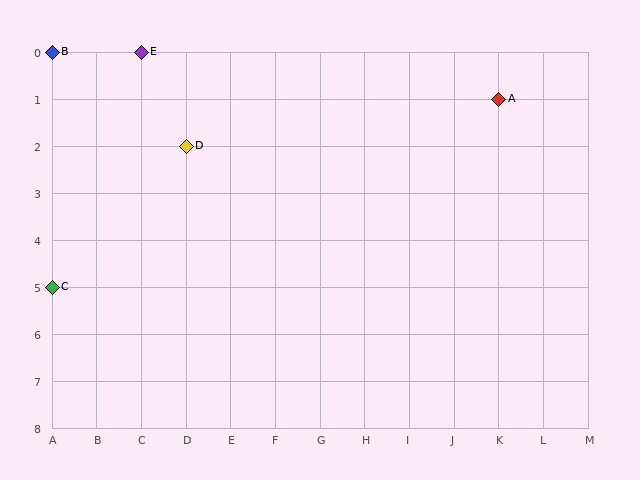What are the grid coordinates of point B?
Point B is at grid coordinates (A, 0).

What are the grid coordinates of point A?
Point A is at grid coordinates (K, 1).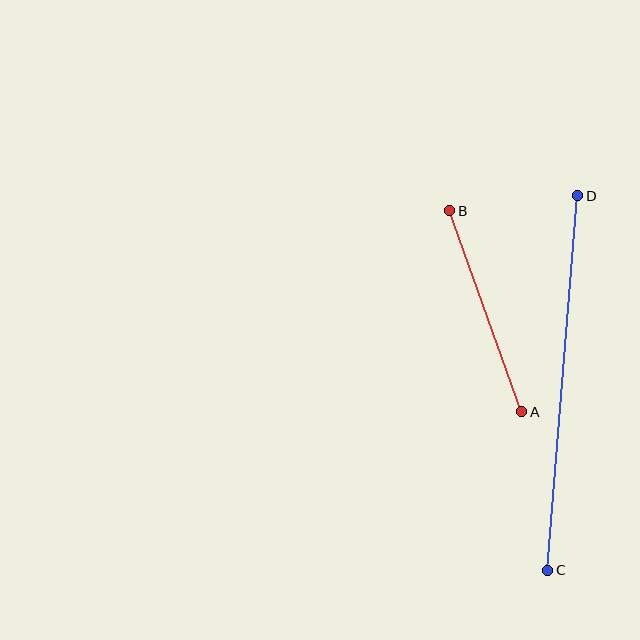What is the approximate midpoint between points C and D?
The midpoint is at approximately (563, 383) pixels.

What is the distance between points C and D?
The distance is approximately 375 pixels.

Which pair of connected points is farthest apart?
Points C and D are farthest apart.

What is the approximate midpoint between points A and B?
The midpoint is at approximately (486, 311) pixels.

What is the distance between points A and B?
The distance is approximately 214 pixels.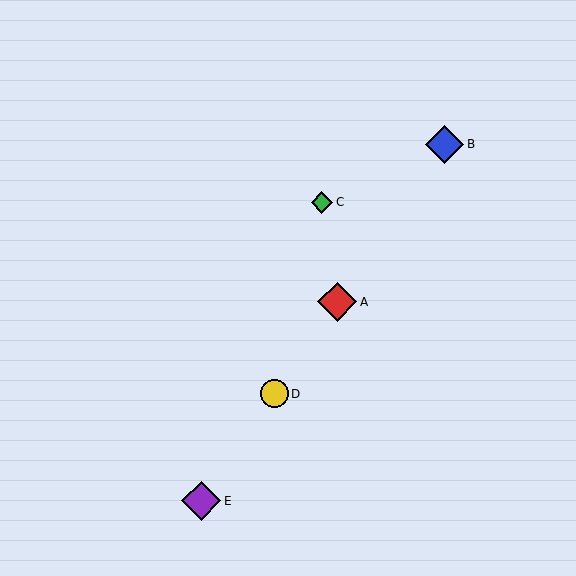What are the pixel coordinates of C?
Object C is at (322, 202).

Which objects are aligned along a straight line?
Objects A, B, D, E are aligned along a straight line.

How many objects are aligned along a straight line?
4 objects (A, B, D, E) are aligned along a straight line.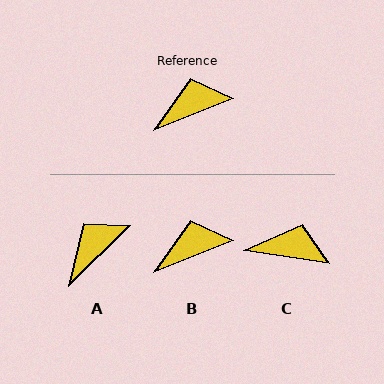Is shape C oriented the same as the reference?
No, it is off by about 30 degrees.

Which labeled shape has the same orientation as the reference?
B.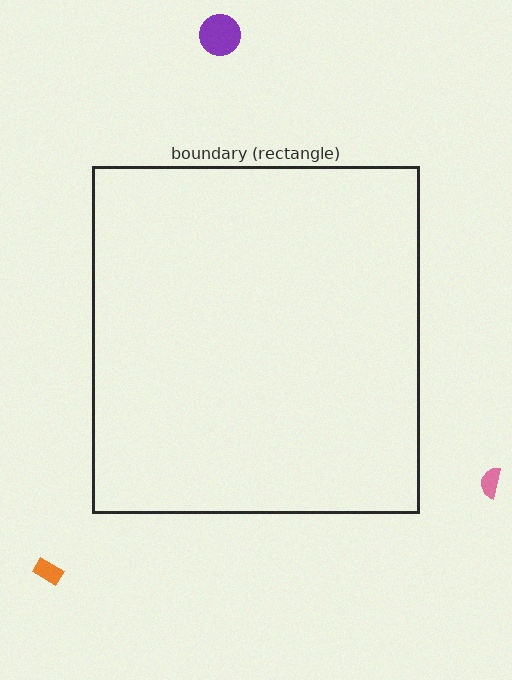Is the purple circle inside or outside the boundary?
Outside.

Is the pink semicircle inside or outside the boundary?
Outside.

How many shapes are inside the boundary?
0 inside, 3 outside.